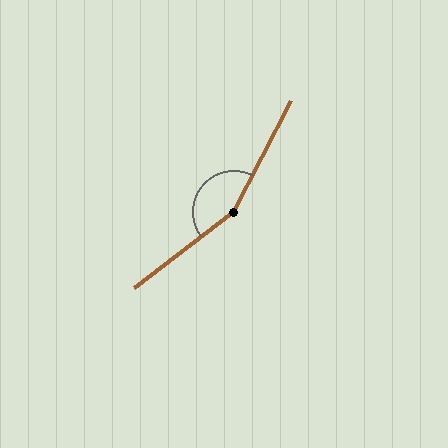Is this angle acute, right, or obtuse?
It is obtuse.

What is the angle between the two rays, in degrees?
Approximately 155 degrees.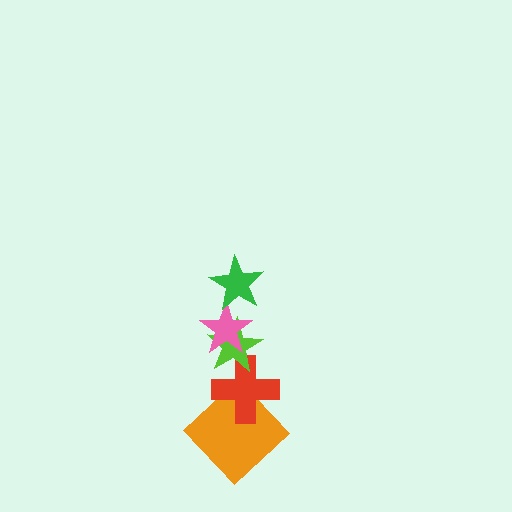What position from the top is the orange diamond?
The orange diamond is 5th from the top.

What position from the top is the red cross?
The red cross is 4th from the top.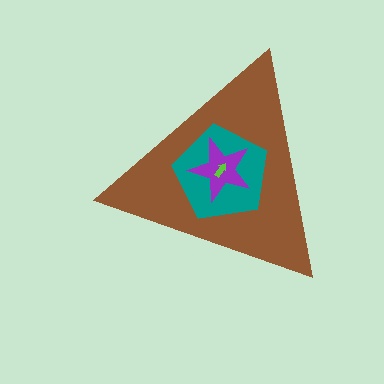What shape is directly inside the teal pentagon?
The purple star.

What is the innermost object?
The lime arrow.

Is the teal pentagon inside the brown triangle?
Yes.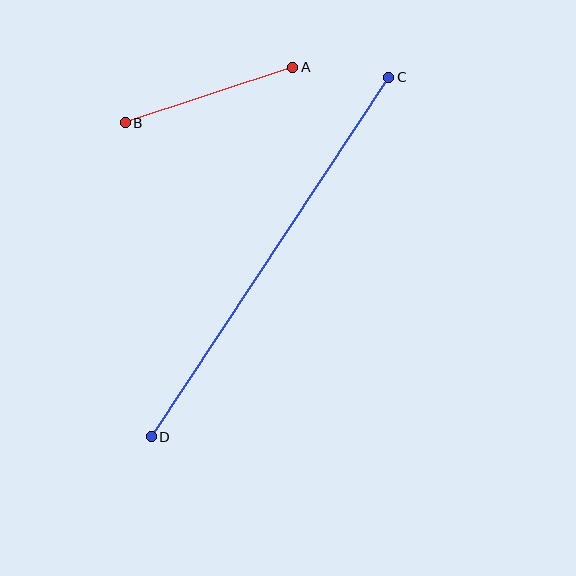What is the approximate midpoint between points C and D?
The midpoint is at approximately (270, 257) pixels.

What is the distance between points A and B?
The distance is approximately 177 pixels.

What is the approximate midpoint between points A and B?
The midpoint is at approximately (209, 95) pixels.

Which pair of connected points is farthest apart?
Points C and D are farthest apart.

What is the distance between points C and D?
The distance is approximately 431 pixels.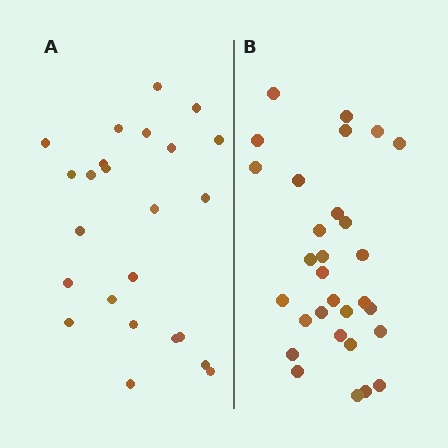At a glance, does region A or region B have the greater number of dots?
Region B (the right region) has more dots.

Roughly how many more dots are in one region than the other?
Region B has about 6 more dots than region A.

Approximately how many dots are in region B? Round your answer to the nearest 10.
About 30 dots.